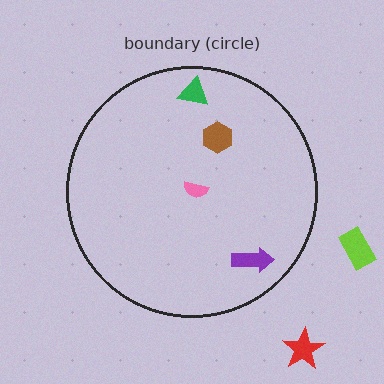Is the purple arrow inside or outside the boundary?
Inside.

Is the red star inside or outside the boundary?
Outside.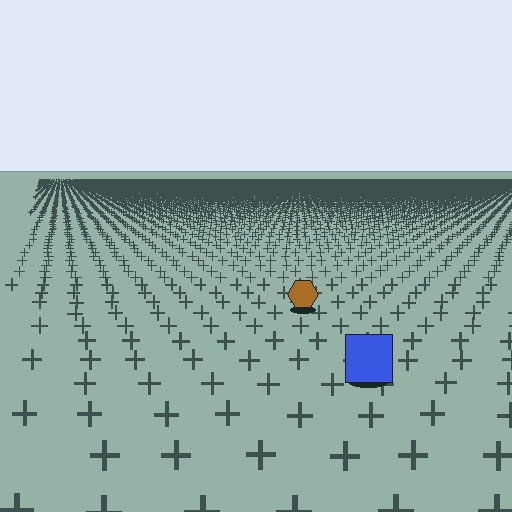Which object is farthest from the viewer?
The brown hexagon is farthest from the viewer. It appears smaller and the ground texture around it is denser.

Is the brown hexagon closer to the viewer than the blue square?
No. The blue square is closer — you can tell from the texture gradient: the ground texture is coarser near it.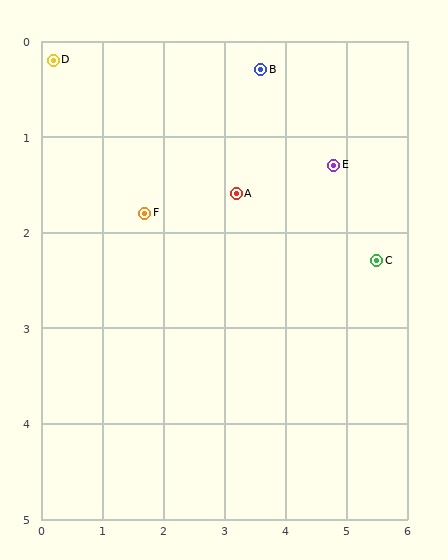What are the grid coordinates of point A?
Point A is at approximately (3.2, 1.6).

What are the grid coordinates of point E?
Point E is at approximately (4.8, 1.3).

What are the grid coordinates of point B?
Point B is at approximately (3.6, 0.3).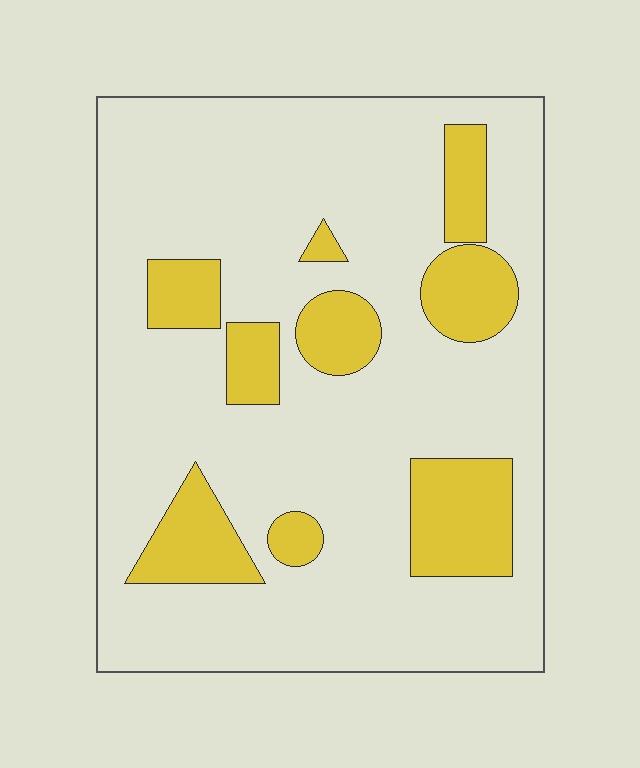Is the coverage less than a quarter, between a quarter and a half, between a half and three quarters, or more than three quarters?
Less than a quarter.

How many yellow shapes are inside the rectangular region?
9.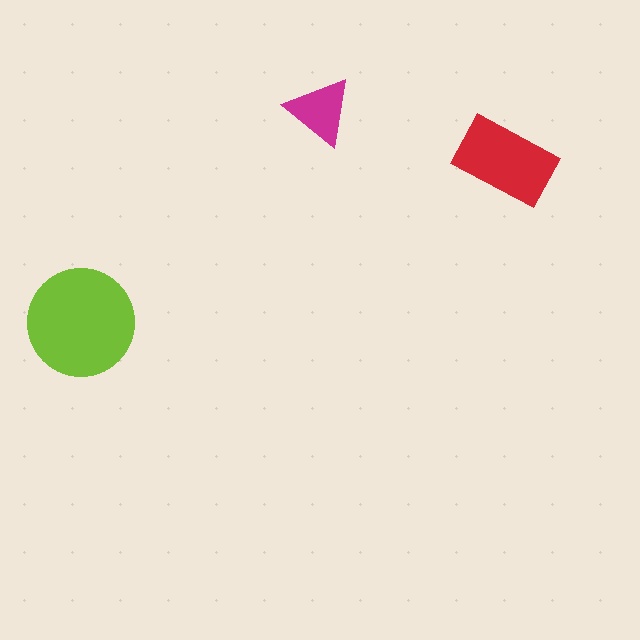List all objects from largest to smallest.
The lime circle, the red rectangle, the magenta triangle.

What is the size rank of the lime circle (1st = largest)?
1st.